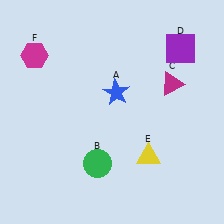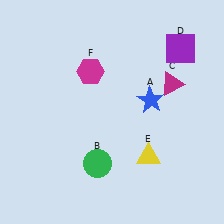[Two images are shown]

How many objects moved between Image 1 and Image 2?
2 objects moved between the two images.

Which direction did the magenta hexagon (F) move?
The magenta hexagon (F) moved right.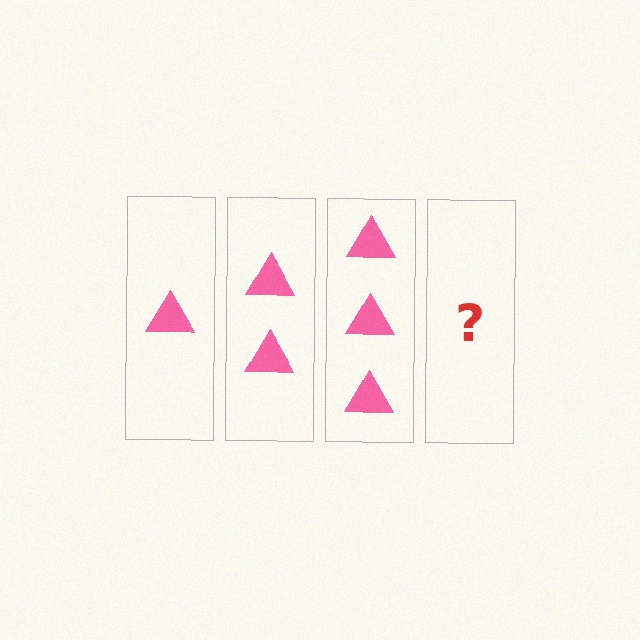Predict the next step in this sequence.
The next step is 4 triangles.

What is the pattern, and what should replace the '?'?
The pattern is that each step adds one more triangle. The '?' should be 4 triangles.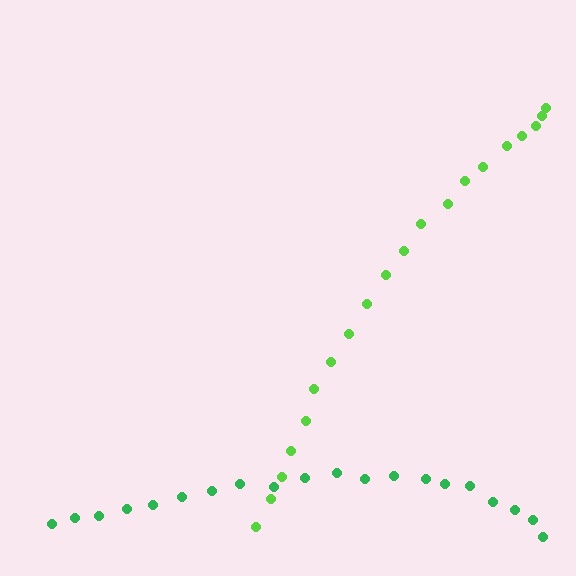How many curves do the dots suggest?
There are 2 distinct paths.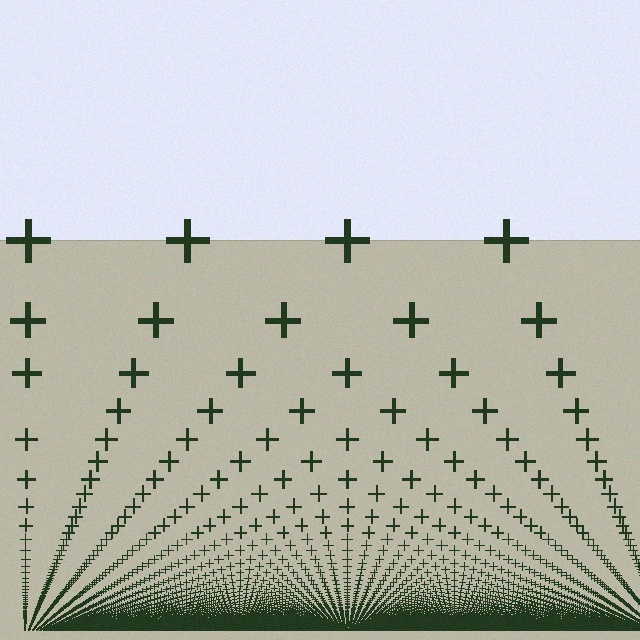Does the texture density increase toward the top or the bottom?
Density increases toward the bottom.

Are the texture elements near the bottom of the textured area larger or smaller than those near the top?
Smaller. The gradient is inverted — elements near the bottom are smaller and denser.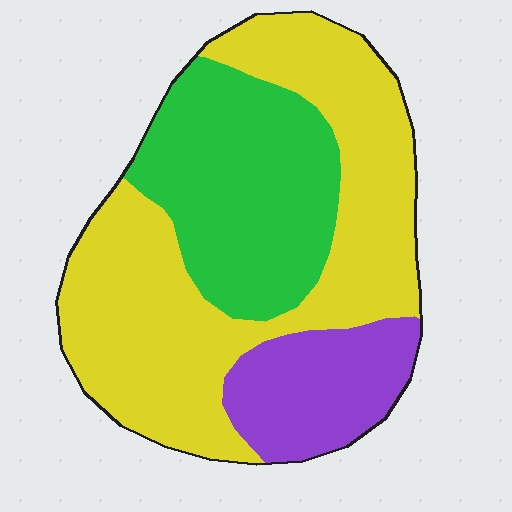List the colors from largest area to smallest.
From largest to smallest: yellow, green, purple.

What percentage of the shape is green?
Green takes up between a quarter and a half of the shape.